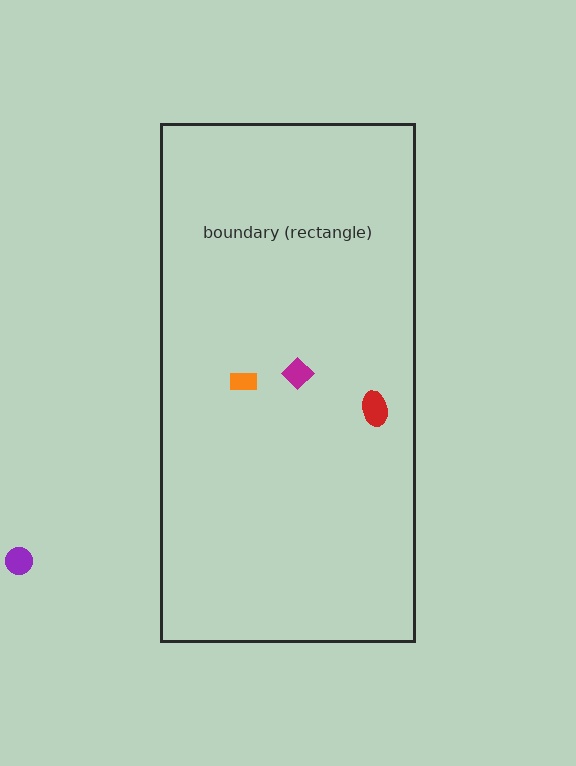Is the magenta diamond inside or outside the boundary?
Inside.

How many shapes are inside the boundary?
3 inside, 1 outside.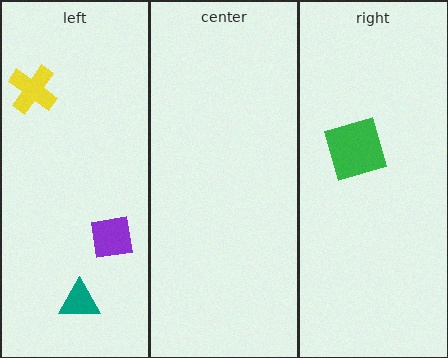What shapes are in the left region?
The purple square, the yellow cross, the teal triangle.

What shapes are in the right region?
The green square.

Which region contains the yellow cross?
The left region.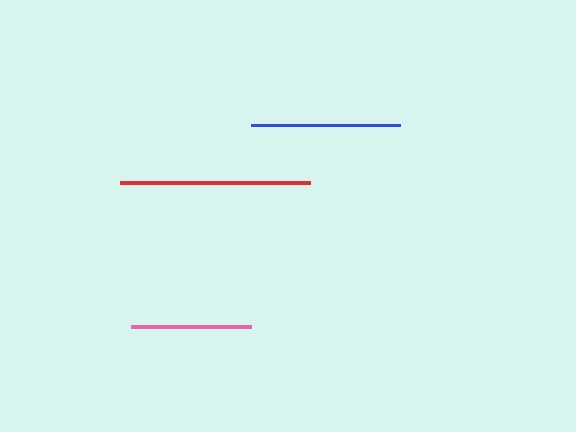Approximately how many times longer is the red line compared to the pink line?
The red line is approximately 1.6 times the length of the pink line.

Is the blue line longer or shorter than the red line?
The red line is longer than the blue line.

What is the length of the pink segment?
The pink segment is approximately 120 pixels long.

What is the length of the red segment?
The red segment is approximately 190 pixels long.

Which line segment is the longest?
The red line is the longest at approximately 190 pixels.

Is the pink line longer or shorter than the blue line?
The blue line is longer than the pink line.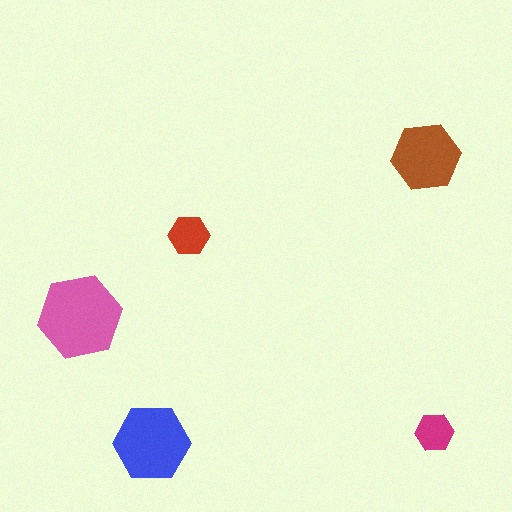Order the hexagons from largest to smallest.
the pink one, the blue one, the brown one, the red one, the magenta one.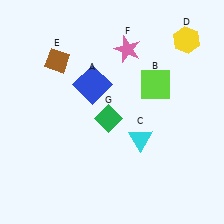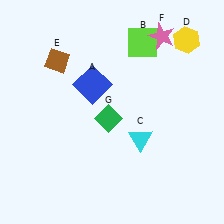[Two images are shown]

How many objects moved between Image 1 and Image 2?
2 objects moved between the two images.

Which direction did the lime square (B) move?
The lime square (B) moved up.